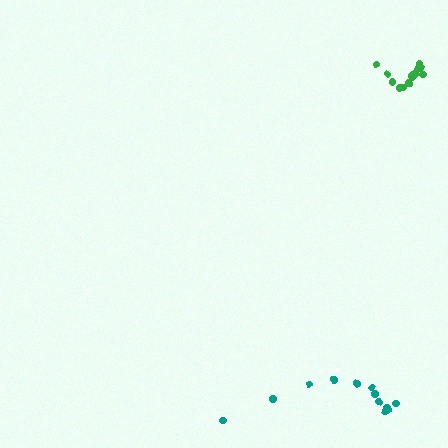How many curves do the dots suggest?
There are 2 distinct paths.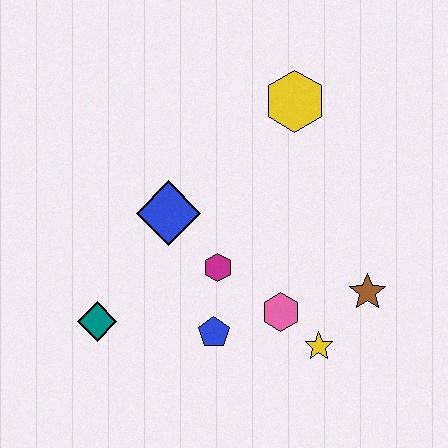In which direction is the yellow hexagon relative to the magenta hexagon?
The yellow hexagon is above the magenta hexagon.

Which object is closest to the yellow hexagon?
The blue diamond is closest to the yellow hexagon.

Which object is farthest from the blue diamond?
The brown star is farthest from the blue diamond.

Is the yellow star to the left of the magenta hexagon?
No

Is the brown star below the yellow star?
No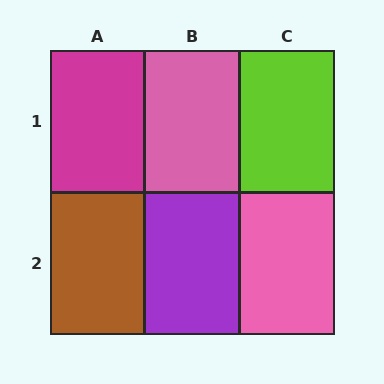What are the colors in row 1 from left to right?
Magenta, pink, lime.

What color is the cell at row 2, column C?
Pink.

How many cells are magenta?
1 cell is magenta.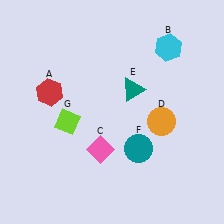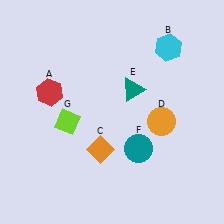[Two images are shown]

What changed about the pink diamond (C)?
In Image 1, C is pink. In Image 2, it changed to orange.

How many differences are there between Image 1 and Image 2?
There is 1 difference between the two images.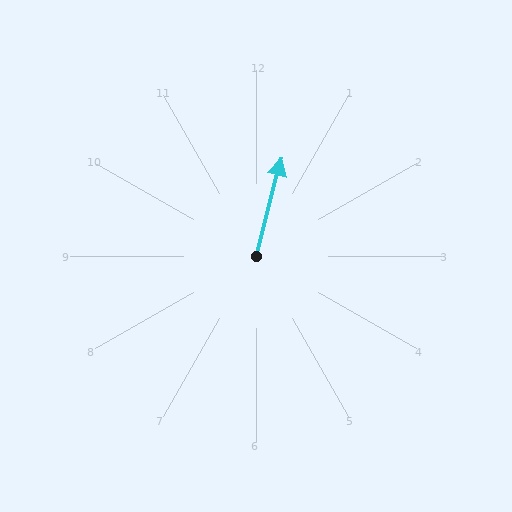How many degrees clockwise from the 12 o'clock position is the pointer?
Approximately 15 degrees.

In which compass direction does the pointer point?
North.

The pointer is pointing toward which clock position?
Roughly 12 o'clock.